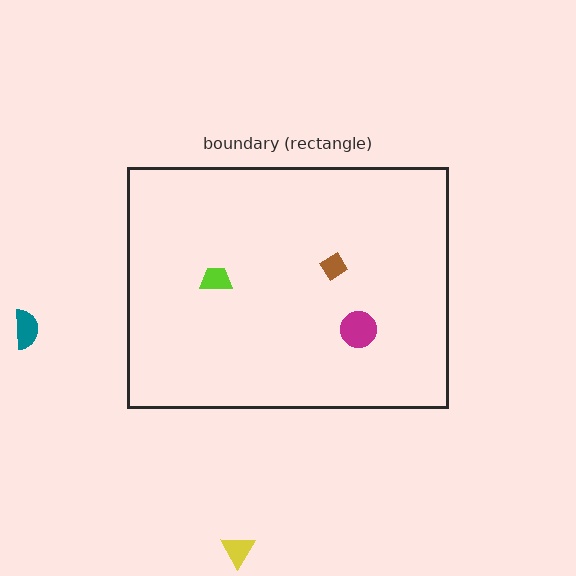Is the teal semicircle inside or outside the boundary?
Outside.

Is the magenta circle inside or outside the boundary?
Inside.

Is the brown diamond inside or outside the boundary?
Inside.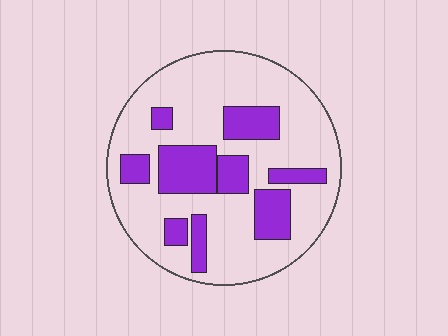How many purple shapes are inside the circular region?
9.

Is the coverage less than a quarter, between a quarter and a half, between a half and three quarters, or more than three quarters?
Between a quarter and a half.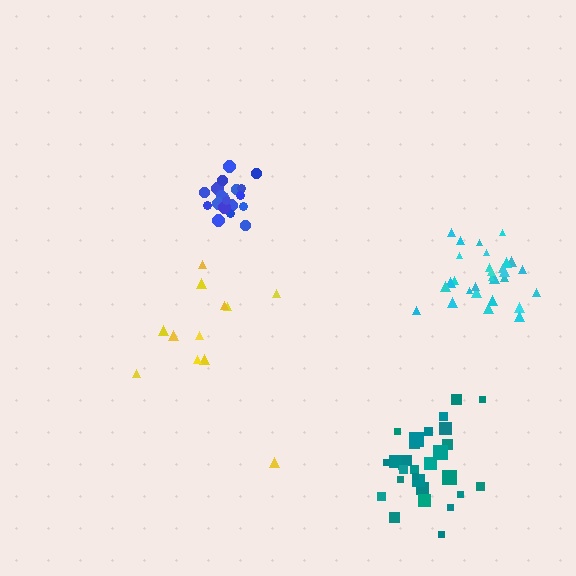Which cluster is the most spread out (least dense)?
Yellow.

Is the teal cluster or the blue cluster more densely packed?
Blue.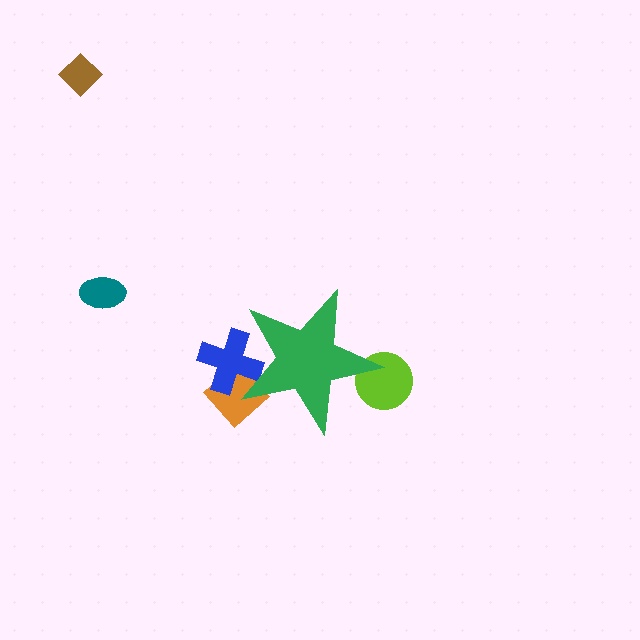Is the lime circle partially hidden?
Yes, the lime circle is partially hidden behind the green star.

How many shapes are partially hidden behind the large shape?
3 shapes are partially hidden.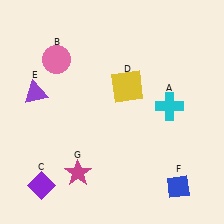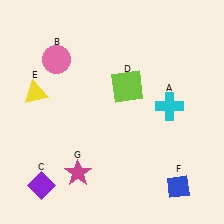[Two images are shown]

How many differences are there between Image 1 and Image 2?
There are 2 differences between the two images.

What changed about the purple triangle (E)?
In Image 1, E is purple. In Image 2, it changed to yellow.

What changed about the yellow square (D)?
In Image 1, D is yellow. In Image 2, it changed to lime.